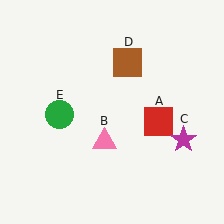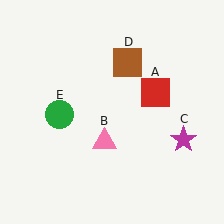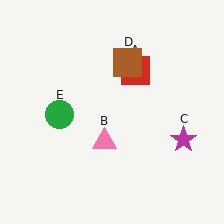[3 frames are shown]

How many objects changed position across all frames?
1 object changed position: red square (object A).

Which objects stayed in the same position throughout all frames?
Pink triangle (object B) and magenta star (object C) and brown square (object D) and green circle (object E) remained stationary.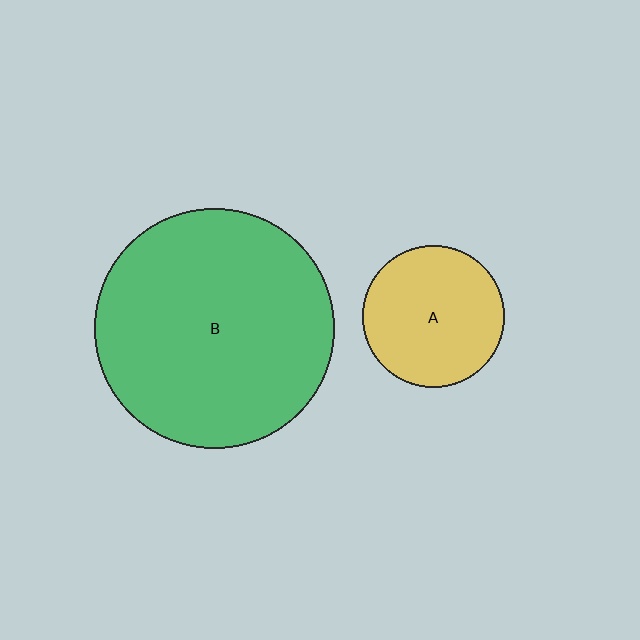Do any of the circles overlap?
No, none of the circles overlap.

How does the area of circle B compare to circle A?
Approximately 2.9 times.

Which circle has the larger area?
Circle B (green).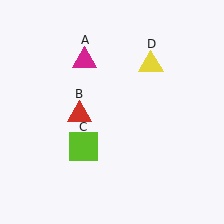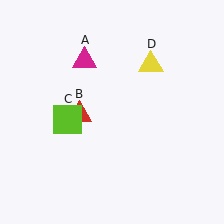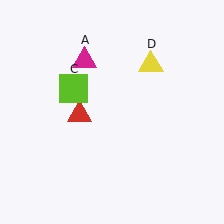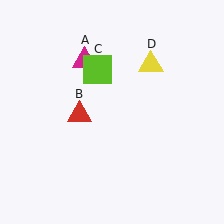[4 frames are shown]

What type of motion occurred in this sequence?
The lime square (object C) rotated clockwise around the center of the scene.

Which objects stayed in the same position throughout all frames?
Magenta triangle (object A) and red triangle (object B) and yellow triangle (object D) remained stationary.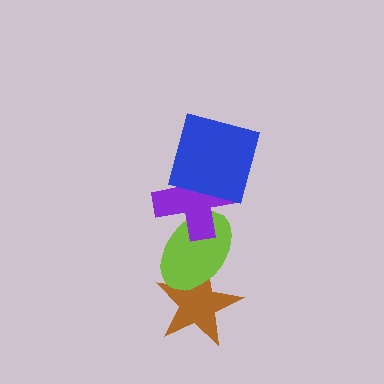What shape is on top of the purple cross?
The blue square is on top of the purple cross.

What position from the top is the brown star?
The brown star is 4th from the top.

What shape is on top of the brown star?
The lime ellipse is on top of the brown star.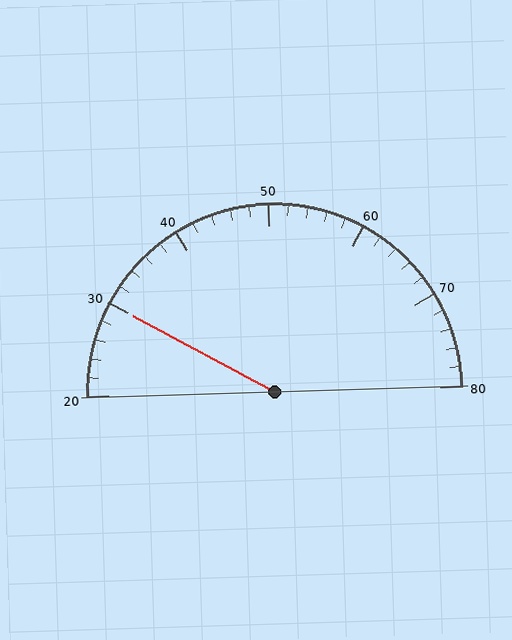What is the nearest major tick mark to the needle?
The nearest major tick mark is 30.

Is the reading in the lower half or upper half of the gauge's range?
The reading is in the lower half of the range (20 to 80).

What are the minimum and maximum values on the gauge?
The gauge ranges from 20 to 80.